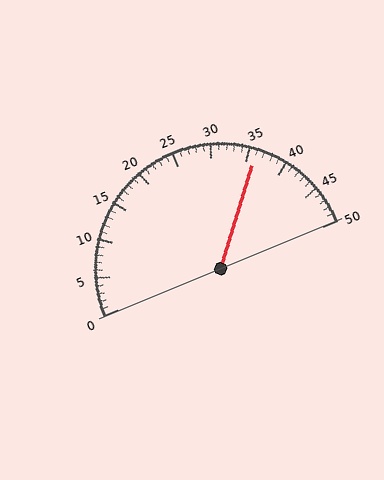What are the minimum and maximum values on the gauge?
The gauge ranges from 0 to 50.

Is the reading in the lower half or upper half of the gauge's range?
The reading is in the upper half of the range (0 to 50).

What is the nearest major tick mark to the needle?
The nearest major tick mark is 35.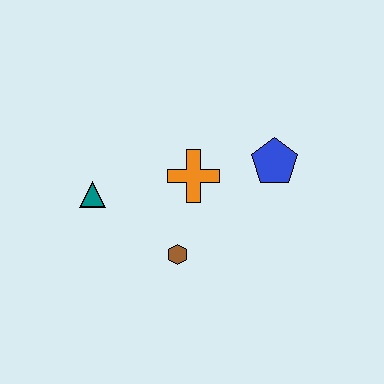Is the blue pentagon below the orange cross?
No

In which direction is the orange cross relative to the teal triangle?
The orange cross is to the right of the teal triangle.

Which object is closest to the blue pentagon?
The orange cross is closest to the blue pentagon.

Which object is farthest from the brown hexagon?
The blue pentagon is farthest from the brown hexagon.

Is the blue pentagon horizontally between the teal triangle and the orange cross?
No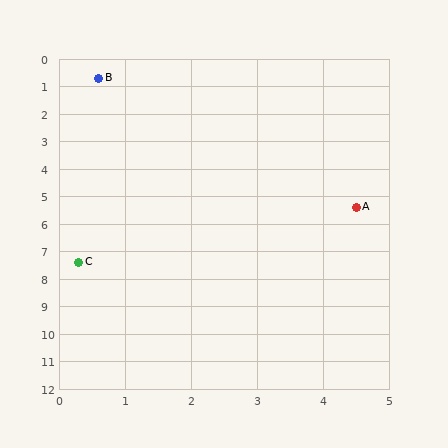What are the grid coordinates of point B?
Point B is at approximately (0.6, 0.7).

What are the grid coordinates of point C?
Point C is at approximately (0.3, 7.4).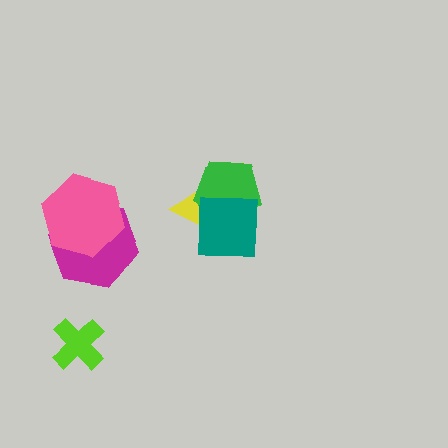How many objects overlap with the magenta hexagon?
1 object overlaps with the magenta hexagon.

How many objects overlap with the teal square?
2 objects overlap with the teal square.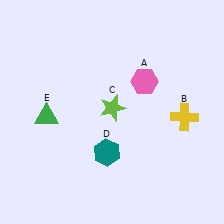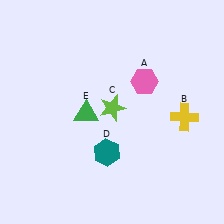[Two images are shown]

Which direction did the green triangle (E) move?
The green triangle (E) moved right.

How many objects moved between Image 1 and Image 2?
1 object moved between the two images.